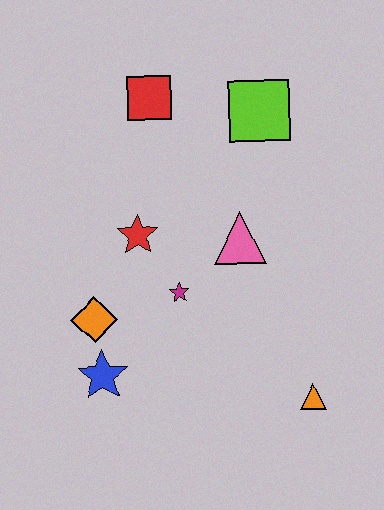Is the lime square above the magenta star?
Yes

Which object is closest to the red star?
The magenta star is closest to the red star.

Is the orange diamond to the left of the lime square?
Yes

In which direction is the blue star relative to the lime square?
The blue star is below the lime square.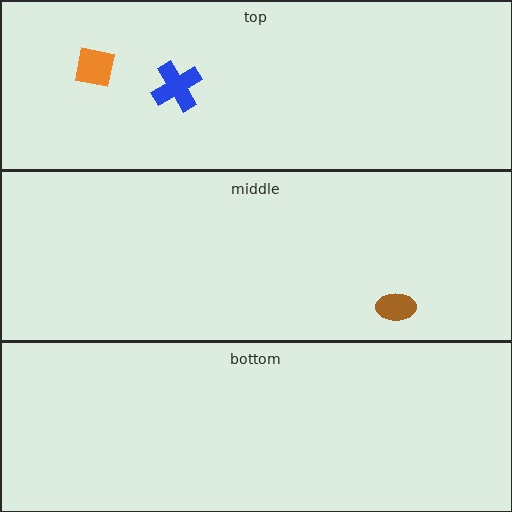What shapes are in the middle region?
The brown ellipse.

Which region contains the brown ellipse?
The middle region.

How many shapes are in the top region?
2.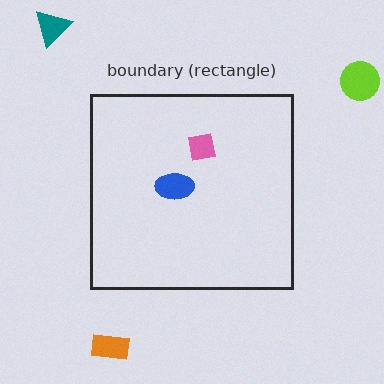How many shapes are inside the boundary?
2 inside, 3 outside.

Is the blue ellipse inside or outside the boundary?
Inside.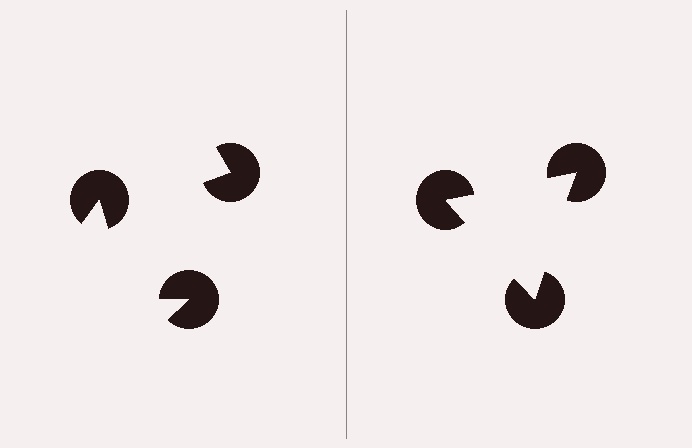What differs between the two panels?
The pac-man discs are positioned identically on both sides; only the wedge orientations differ. On the right they align to a triangle; on the left they are misaligned.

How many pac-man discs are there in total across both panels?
6 — 3 on each side.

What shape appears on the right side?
An illusory triangle.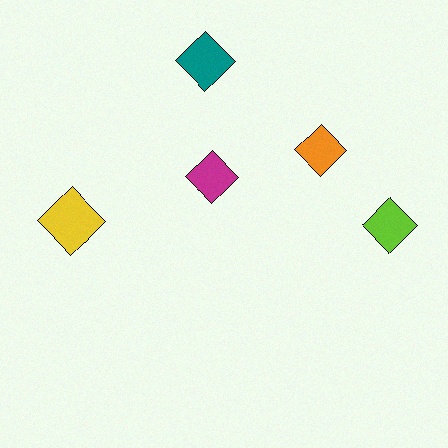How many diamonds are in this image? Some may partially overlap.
There are 5 diamonds.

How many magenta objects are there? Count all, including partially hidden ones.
There is 1 magenta object.